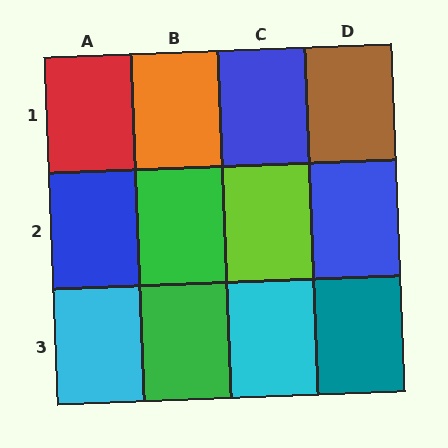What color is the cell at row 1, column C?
Blue.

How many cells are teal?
1 cell is teal.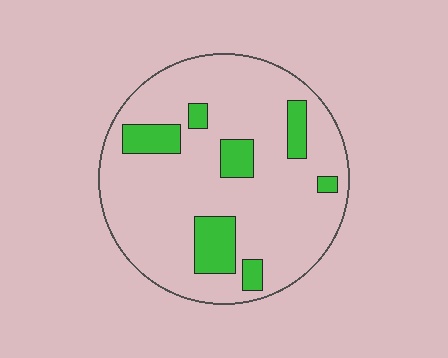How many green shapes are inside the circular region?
7.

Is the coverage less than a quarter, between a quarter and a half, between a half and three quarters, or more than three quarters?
Less than a quarter.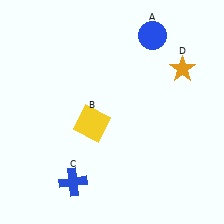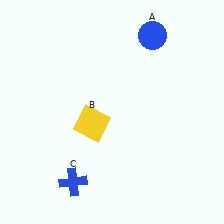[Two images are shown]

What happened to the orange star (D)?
The orange star (D) was removed in Image 2. It was in the top-right area of Image 1.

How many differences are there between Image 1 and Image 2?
There is 1 difference between the two images.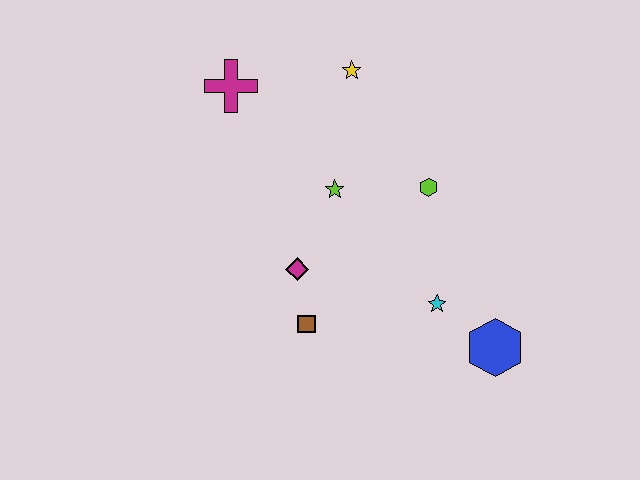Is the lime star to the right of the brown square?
Yes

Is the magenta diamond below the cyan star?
No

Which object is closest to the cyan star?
The blue hexagon is closest to the cyan star.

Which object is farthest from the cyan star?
The magenta cross is farthest from the cyan star.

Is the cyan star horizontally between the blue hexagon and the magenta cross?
Yes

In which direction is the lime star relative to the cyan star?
The lime star is above the cyan star.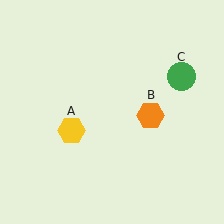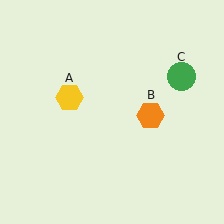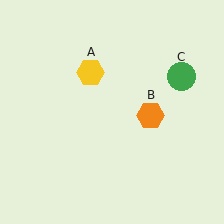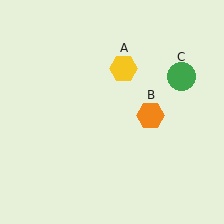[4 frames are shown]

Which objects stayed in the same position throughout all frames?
Orange hexagon (object B) and green circle (object C) remained stationary.